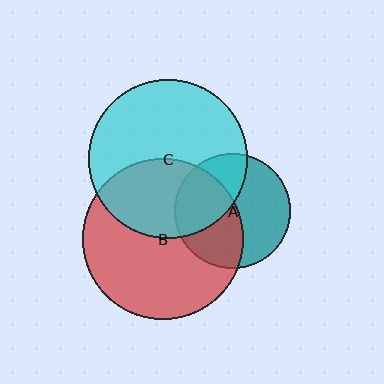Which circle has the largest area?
Circle B (red).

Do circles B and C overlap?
Yes.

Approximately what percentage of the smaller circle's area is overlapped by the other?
Approximately 40%.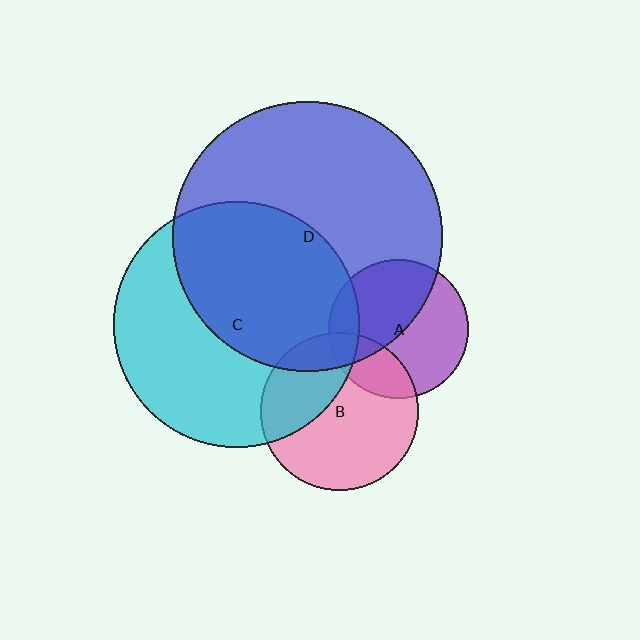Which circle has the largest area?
Circle D (blue).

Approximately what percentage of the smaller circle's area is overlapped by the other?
Approximately 50%.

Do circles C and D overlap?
Yes.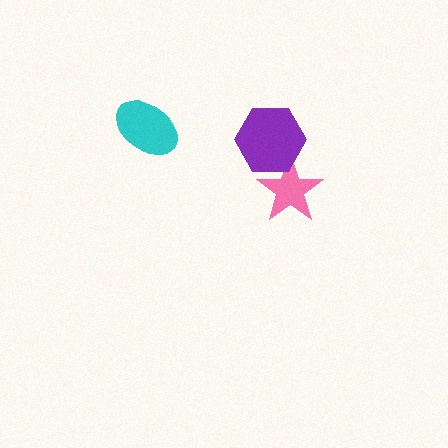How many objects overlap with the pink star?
1 object overlaps with the pink star.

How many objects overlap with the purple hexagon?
1 object overlaps with the purple hexagon.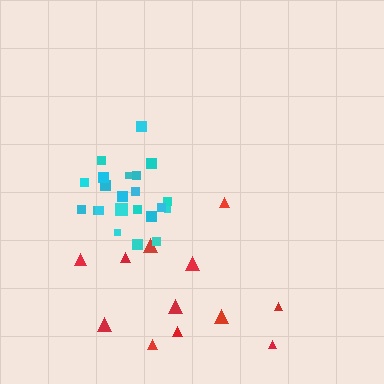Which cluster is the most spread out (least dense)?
Red.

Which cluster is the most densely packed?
Cyan.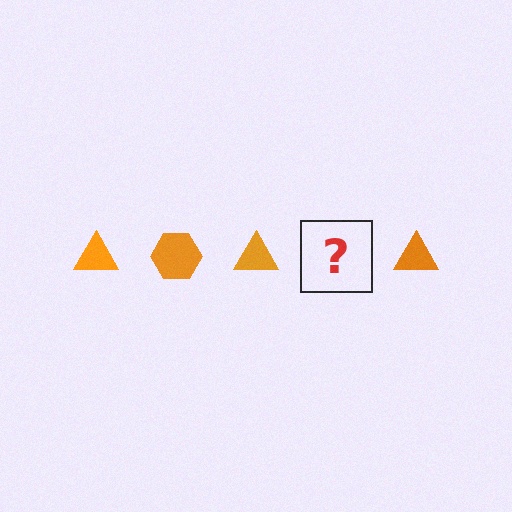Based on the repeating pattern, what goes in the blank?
The blank should be an orange hexagon.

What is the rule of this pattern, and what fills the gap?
The rule is that the pattern cycles through triangle, hexagon shapes in orange. The gap should be filled with an orange hexagon.